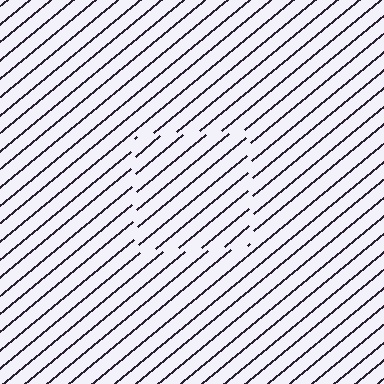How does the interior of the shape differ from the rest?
The interior of the shape contains the same grating, shifted by half a period — the contour is defined by the phase discontinuity where line-ends from the inner and outer gratings abut.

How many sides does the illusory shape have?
4 sides — the line-ends trace a square.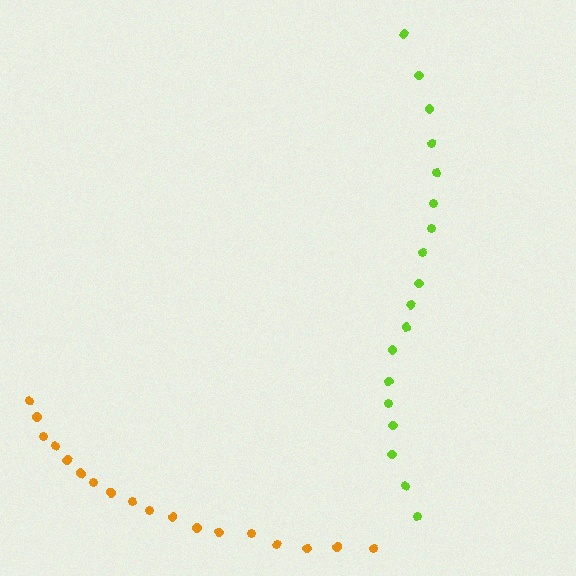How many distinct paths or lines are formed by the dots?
There are 2 distinct paths.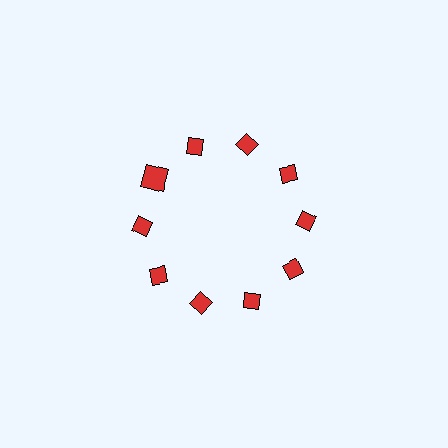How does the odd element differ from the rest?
It has a different shape: square instead of diamond.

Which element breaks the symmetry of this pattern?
The red square at roughly the 10 o'clock position breaks the symmetry. All other shapes are red diamonds.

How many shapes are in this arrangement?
There are 10 shapes arranged in a ring pattern.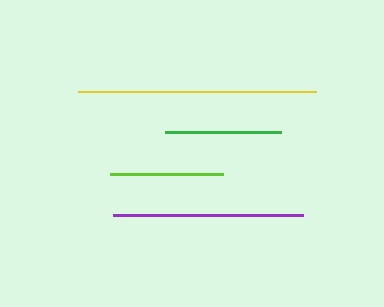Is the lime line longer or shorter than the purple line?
The purple line is longer than the lime line.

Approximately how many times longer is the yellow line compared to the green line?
The yellow line is approximately 2.1 times the length of the green line.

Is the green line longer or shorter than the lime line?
The green line is longer than the lime line.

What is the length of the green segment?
The green segment is approximately 116 pixels long.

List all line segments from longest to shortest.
From longest to shortest: yellow, purple, green, lime.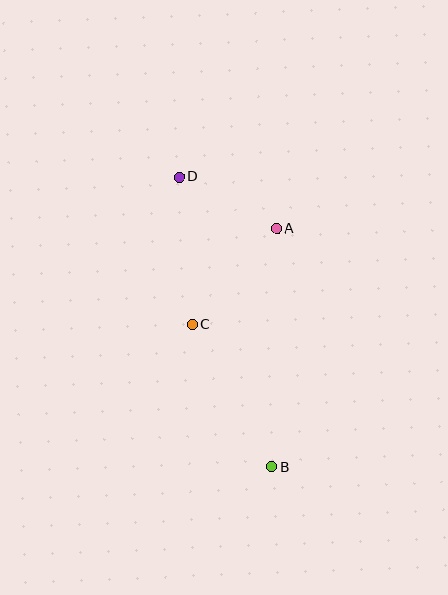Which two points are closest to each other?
Points A and D are closest to each other.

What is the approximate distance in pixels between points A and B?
The distance between A and B is approximately 238 pixels.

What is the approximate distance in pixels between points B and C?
The distance between B and C is approximately 163 pixels.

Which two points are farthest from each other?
Points B and D are farthest from each other.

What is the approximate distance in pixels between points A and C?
The distance between A and C is approximately 128 pixels.